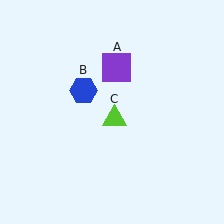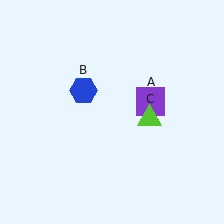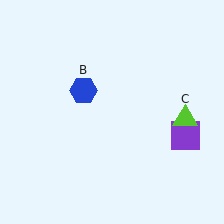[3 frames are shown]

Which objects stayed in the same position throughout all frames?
Blue hexagon (object B) remained stationary.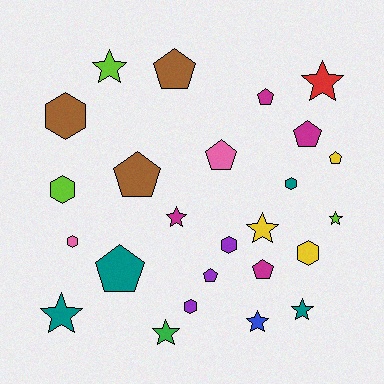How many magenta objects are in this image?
There are 4 magenta objects.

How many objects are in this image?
There are 25 objects.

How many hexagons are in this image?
There are 7 hexagons.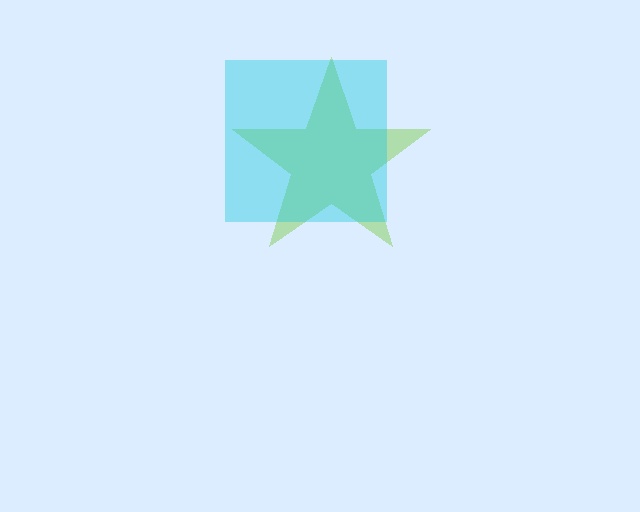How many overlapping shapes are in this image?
There are 2 overlapping shapes in the image.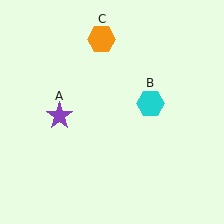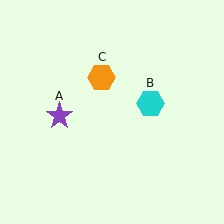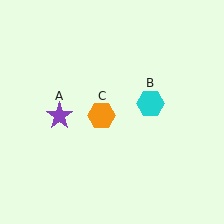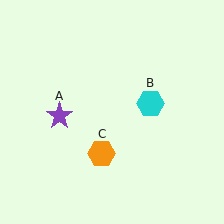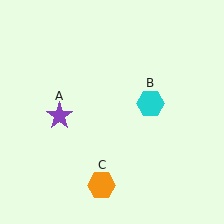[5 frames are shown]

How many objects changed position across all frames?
1 object changed position: orange hexagon (object C).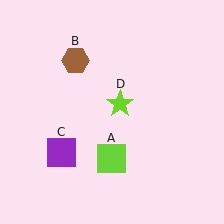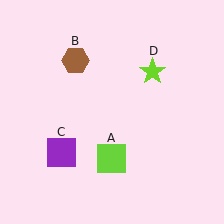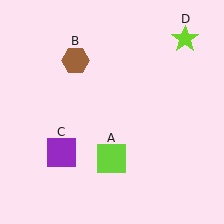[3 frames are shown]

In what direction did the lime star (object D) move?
The lime star (object D) moved up and to the right.